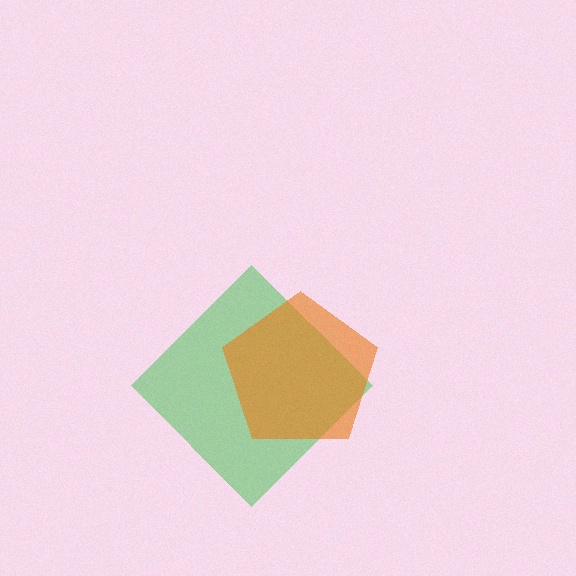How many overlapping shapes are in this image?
There are 2 overlapping shapes in the image.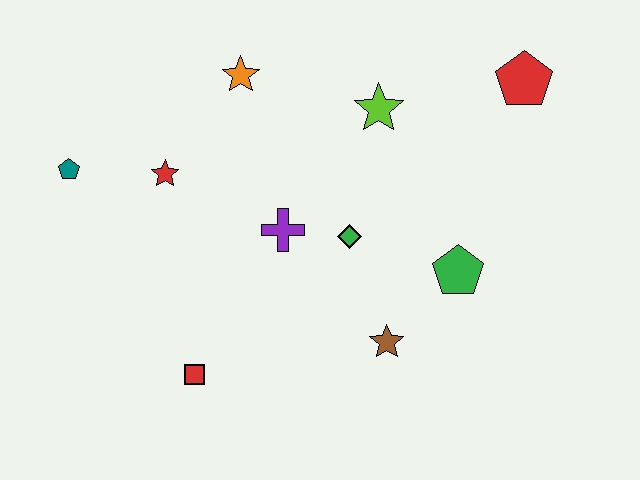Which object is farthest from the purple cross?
The red pentagon is farthest from the purple cross.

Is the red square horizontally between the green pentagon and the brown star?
No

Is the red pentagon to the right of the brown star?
Yes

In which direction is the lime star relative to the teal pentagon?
The lime star is to the right of the teal pentagon.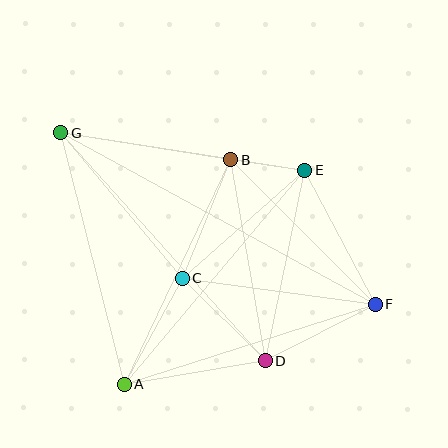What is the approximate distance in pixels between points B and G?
The distance between B and G is approximately 172 pixels.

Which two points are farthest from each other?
Points F and G are farthest from each other.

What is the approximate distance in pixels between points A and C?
The distance between A and C is approximately 121 pixels.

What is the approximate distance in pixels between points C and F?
The distance between C and F is approximately 195 pixels.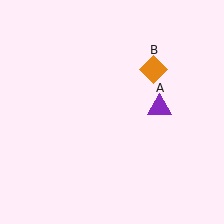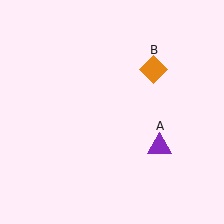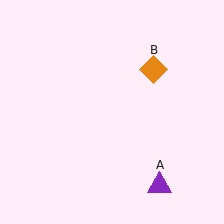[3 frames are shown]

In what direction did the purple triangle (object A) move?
The purple triangle (object A) moved down.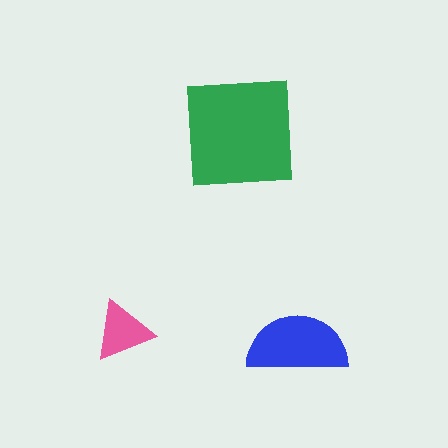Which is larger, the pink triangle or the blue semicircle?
The blue semicircle.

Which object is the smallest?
The pink triangle.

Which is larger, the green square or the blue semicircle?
The green square.